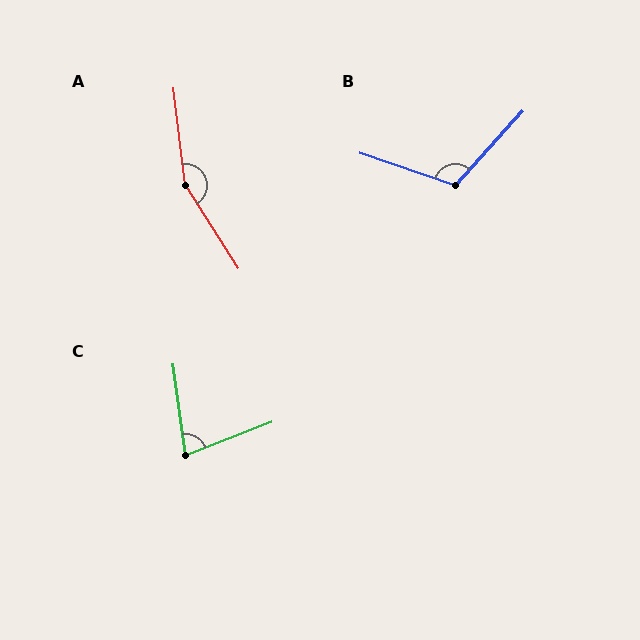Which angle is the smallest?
C, at approximately 77 degrees.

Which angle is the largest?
A, at approximately 154 degrees.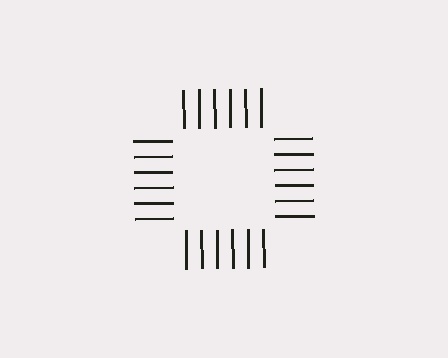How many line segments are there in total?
24 — 6 along each of the 4 edges.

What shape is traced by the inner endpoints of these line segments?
An illusory square — the line segments terminate on its edges but no continuous stroke is drawn.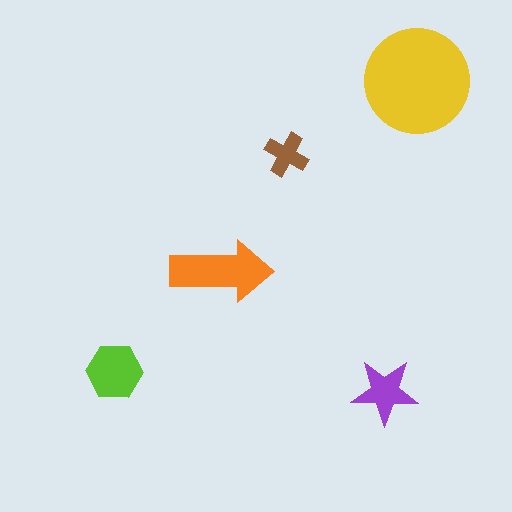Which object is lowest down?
The purple star is bottommost.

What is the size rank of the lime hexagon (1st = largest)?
3rd.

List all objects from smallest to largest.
The brown cross, the purple star, the lime hexagon, the orange arrow, the yellow circle.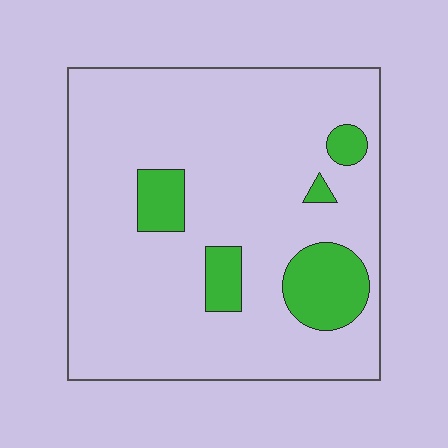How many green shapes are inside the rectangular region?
5.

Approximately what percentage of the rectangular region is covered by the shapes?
Approximately 15%.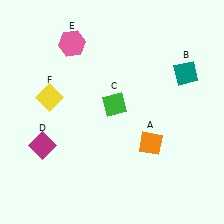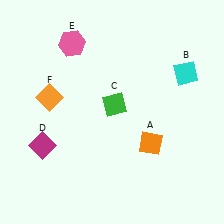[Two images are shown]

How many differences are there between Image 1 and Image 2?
There are 2 differences between the two images.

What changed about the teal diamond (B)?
In Image 1, B is teal. In Image 2, it changed to cyan.